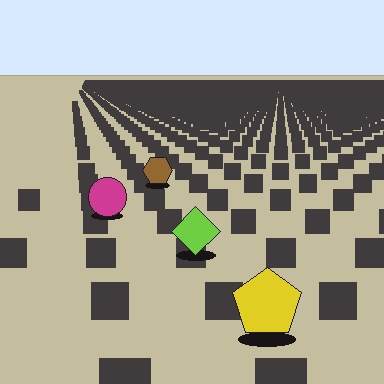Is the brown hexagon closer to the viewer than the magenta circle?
No. The magenta circle is closer — you can tell from the texture gradient: the ground texture is coarser near it.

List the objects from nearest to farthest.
From nearest to farthest: the yellow pentagon, the lime diamond, the magenta circle, the brown hexagon.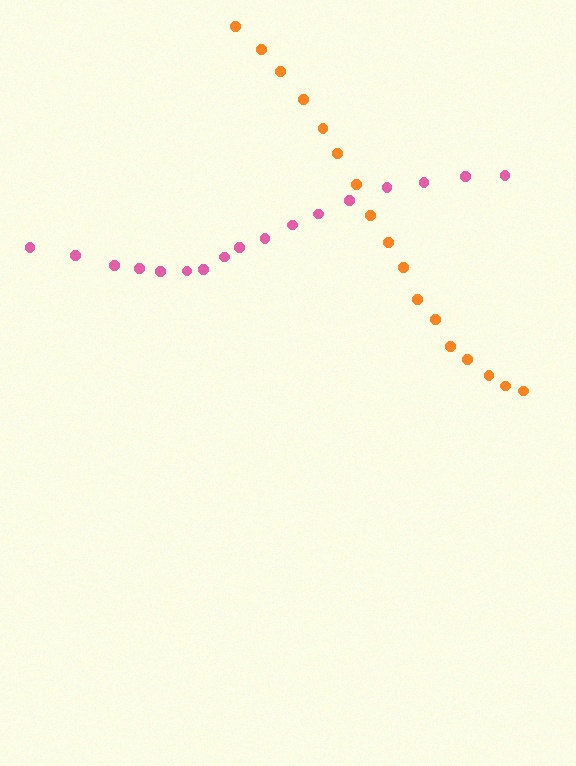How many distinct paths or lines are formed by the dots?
There are 2 distinct paths.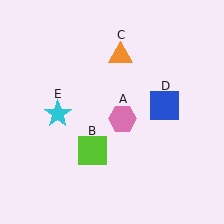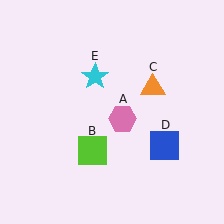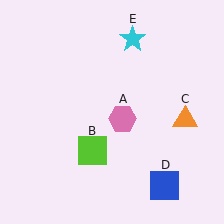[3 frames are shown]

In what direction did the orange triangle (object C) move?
The orange triangle (object C) moved down and to the right.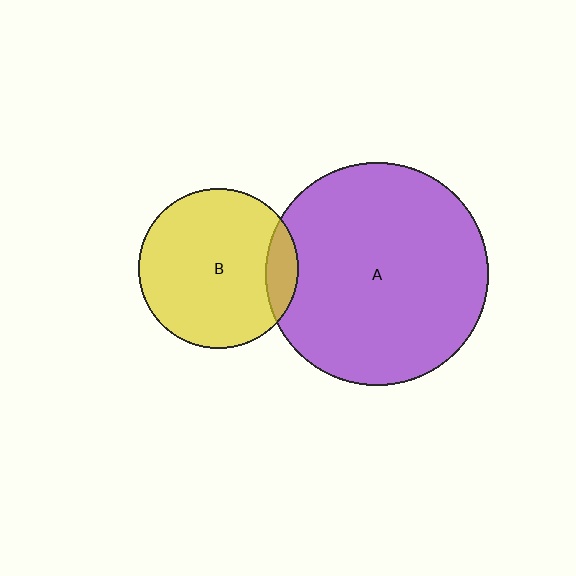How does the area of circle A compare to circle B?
Approximately 1.9 times.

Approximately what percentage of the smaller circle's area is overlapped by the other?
Approximately 10%.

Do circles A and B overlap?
Yes.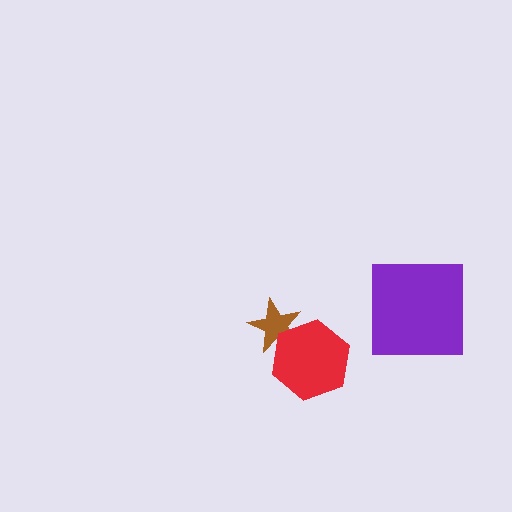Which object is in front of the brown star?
The red hexagon is in front of the brown star.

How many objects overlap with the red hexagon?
1 object overlaps with the red hexagon.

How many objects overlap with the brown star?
1 object overlaps with the brown star.